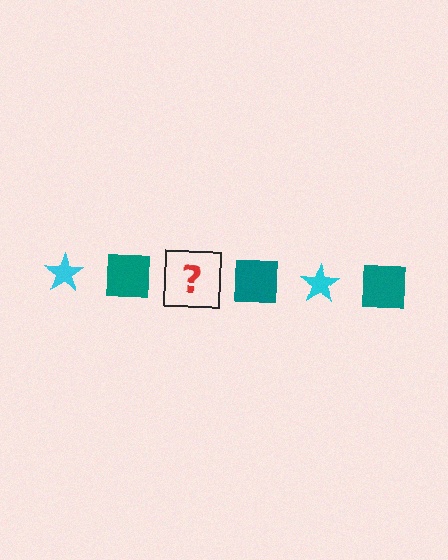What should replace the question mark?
The question mark should be replaced with a cyan star.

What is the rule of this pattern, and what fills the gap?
The rule is that the pattern alternates between cyan star and teal square. The gap should be filled with a cyan star.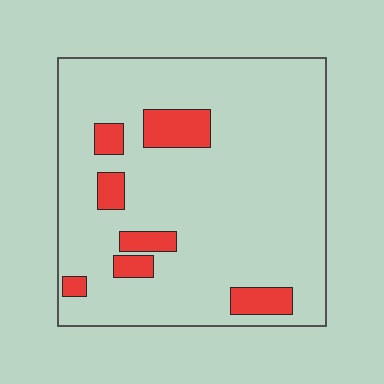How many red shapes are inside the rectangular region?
7.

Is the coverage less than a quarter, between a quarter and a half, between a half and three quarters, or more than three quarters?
Less than a quarter.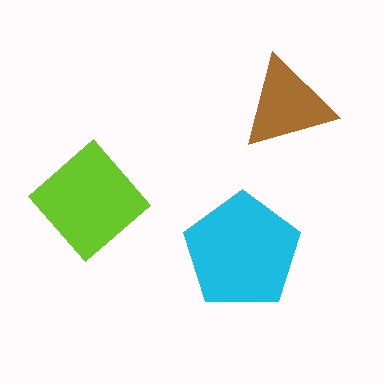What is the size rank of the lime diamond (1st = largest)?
2nd.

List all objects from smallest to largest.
The brown triangle, the lime diamond, the cyan pentagon.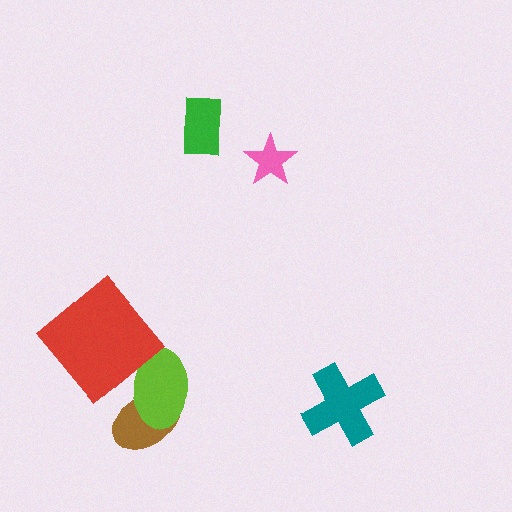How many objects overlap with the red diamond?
1 object overlaps with the red diamond.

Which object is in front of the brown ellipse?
The lime ellipse is in front of the brown ellipse.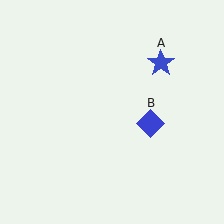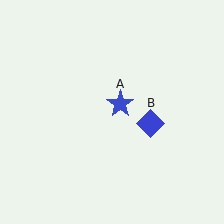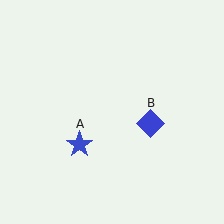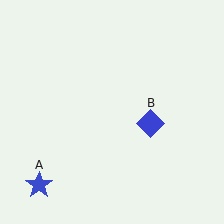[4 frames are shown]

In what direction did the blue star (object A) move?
The blue star (object A) moved down and to the left.